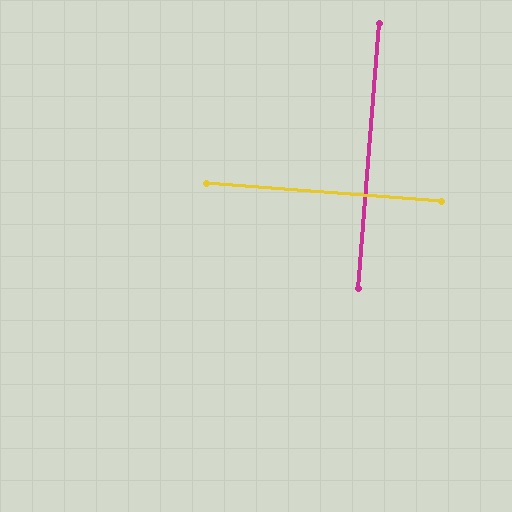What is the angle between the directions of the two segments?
Approximately 90 degrees.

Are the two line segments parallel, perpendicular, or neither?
Perpendicular — they meet at approximately 90°.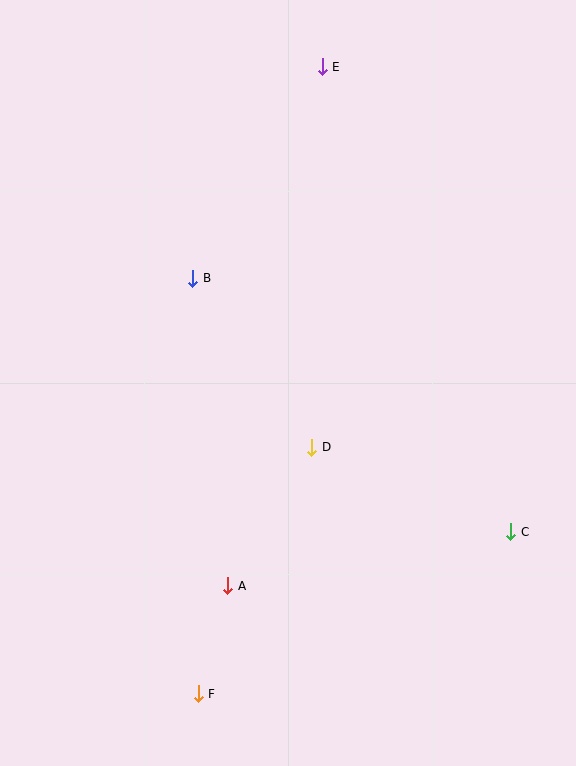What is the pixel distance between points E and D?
The distance between E and D is 380 pixels.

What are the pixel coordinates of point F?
Point F is at (198, 694).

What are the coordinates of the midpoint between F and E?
The midpoint between F and E is at (260, 380).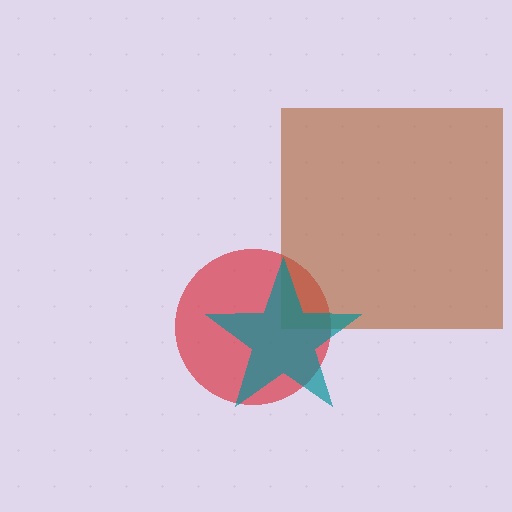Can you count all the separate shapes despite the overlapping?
Yes, there are 3 separate shapes.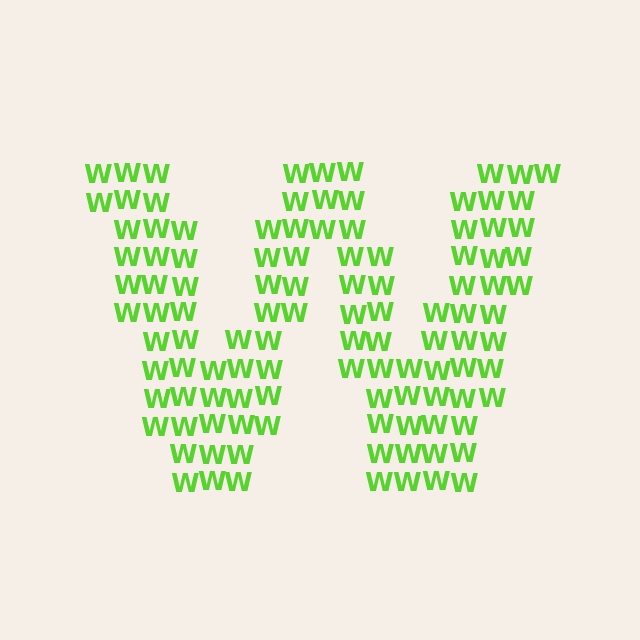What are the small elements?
The small elements are letter W's.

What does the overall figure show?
The overall figure shows the letter W.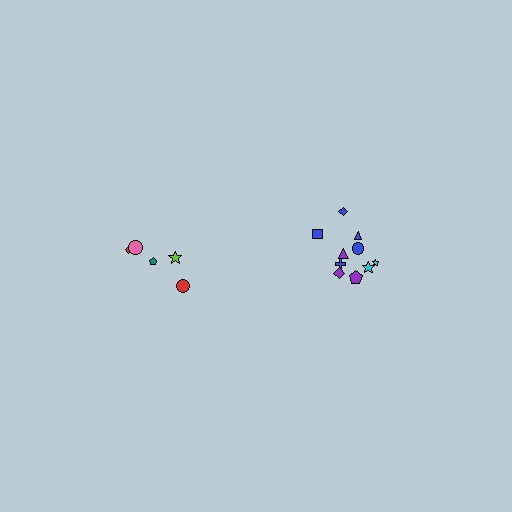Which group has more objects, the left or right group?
The right group.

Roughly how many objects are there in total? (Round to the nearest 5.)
Roughly 15 objects in total.